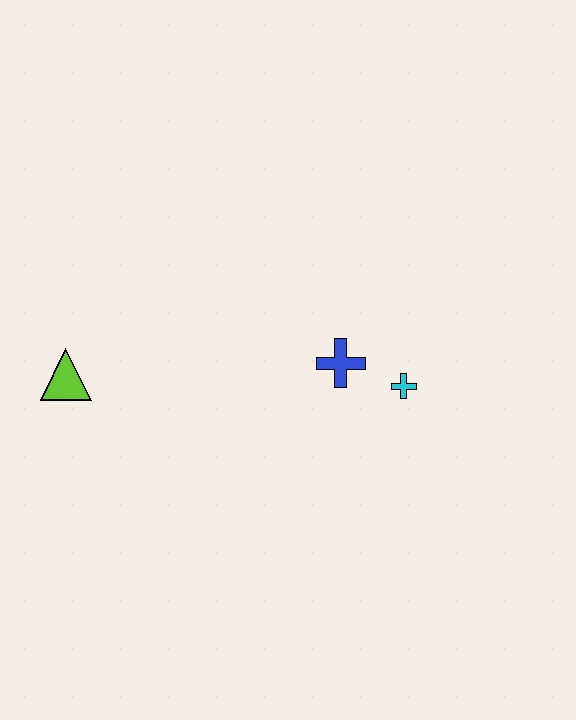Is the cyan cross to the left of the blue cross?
No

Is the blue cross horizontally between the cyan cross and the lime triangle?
Yes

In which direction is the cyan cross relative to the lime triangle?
The cyan cross is to the right of the lime triangle.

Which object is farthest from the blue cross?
The lime triangle is farthest from the blue cross.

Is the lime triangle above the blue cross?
No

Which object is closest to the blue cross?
The cyan cross is closest to the blue cross.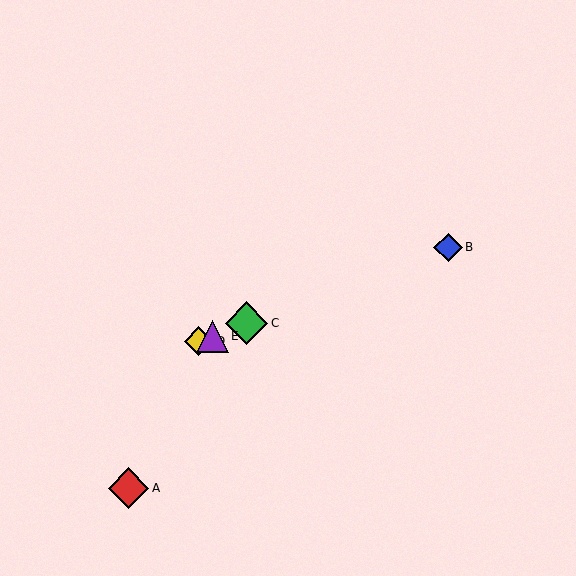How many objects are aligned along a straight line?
4 objects (B, C, D, E) are aligned along a straight line.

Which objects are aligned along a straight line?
Objects B, C, D, E are aligned along a straight line.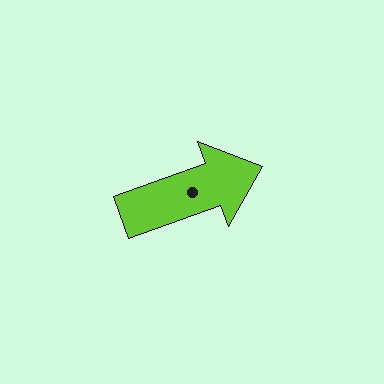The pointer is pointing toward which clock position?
Roughly 2 o'clock.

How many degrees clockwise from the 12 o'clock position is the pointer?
Approximately 70 degrees.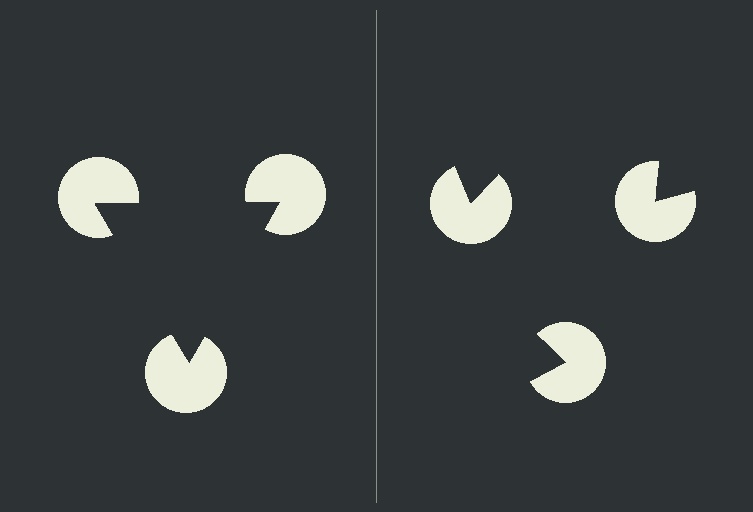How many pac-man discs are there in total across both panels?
6 — 3 on each side.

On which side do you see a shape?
An illusory triangle appears on the left side. On the right side the wedge cuts are rotated, so no coherent shape forms.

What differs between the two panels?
The pac-man discs are positioned identically on both sides; only the wedge orientations differ. On the left they align to a triangle; on the right they are misaligned.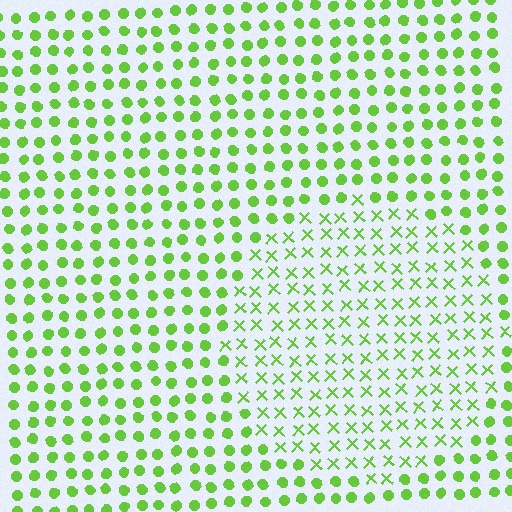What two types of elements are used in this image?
The image uses X marks inside the circle region and circles outside it.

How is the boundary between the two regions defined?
The boundary is defined by a change in element shape: X marks inside vs. circles outside. All elements share the same color and spacing.